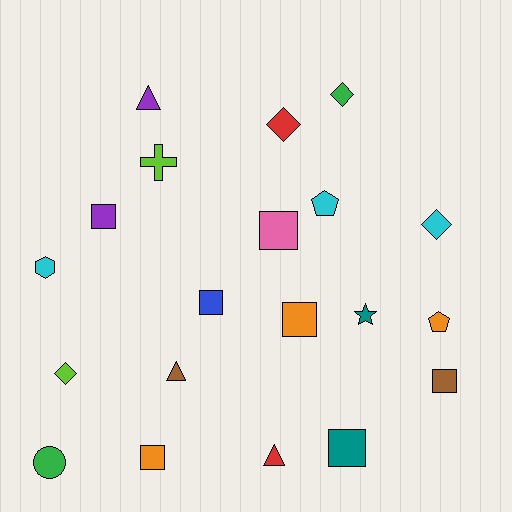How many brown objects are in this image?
There are 2 brown objects.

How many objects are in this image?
There are 20 objects.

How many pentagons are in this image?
There are 2 pentagons.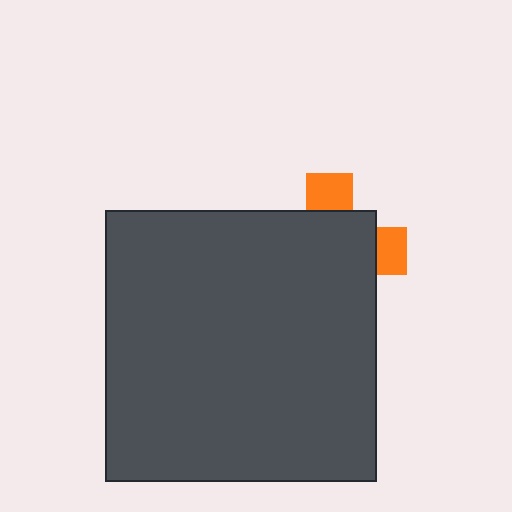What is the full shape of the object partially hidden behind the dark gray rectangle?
The partially hidden object is an orange cross.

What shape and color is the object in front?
The object in front is a dark gray rectangle.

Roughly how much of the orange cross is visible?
A small part of it is visible (roughly 25%).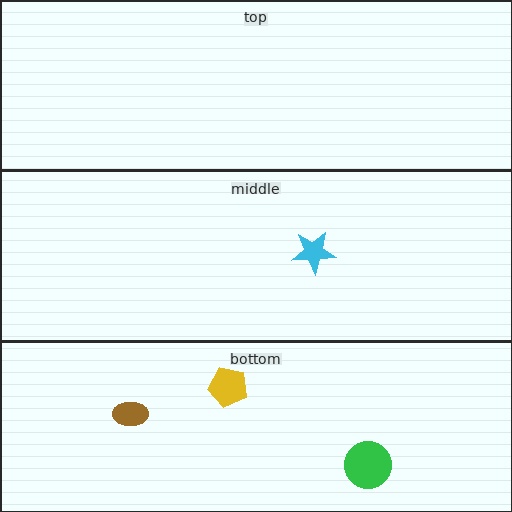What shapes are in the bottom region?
The yellow pentagon, the brown ellipse, the green circle.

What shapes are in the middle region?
The cyan star.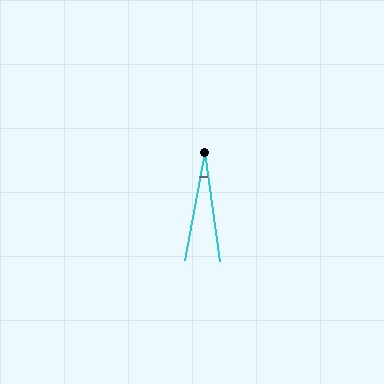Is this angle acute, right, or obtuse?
It is acute.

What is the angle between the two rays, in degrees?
Approximately 18 degrees.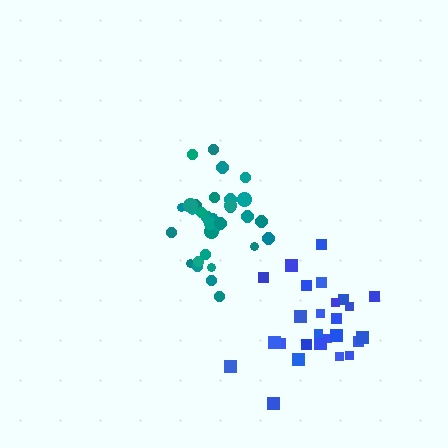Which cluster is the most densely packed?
Teal.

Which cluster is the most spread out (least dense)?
Blue.